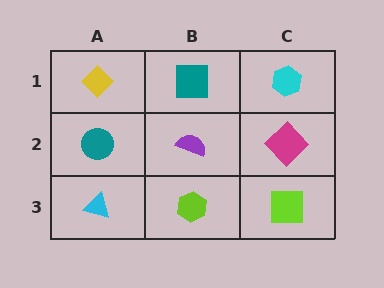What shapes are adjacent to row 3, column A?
A teal circle (row 2, column A), a lime hexagon (row 3, column B).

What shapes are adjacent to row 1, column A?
A teal circle (row 2, column A), a teal square (row 1, column B).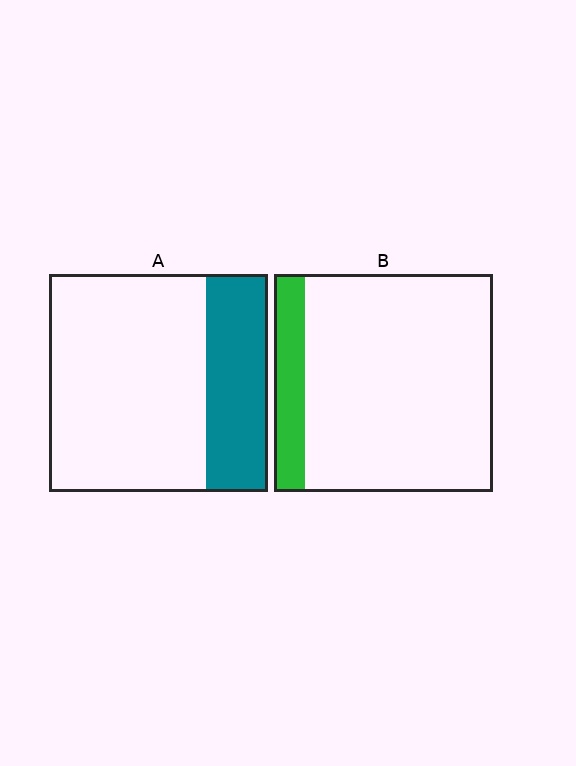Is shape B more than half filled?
No.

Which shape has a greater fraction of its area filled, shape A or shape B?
Shape A.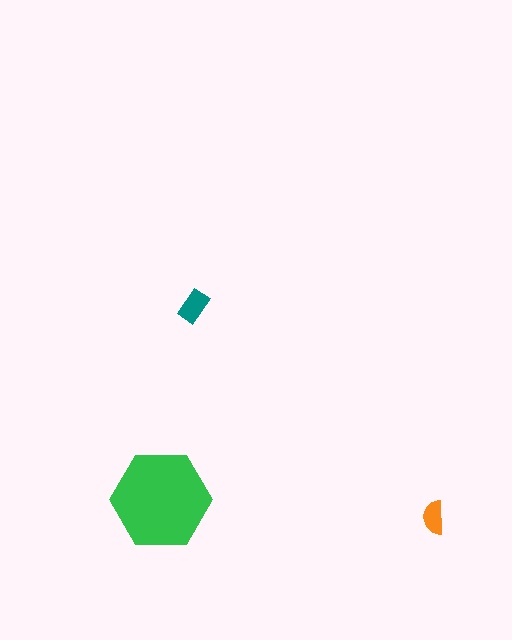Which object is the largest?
The green hexagon.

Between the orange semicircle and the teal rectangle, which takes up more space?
The teal rectangle.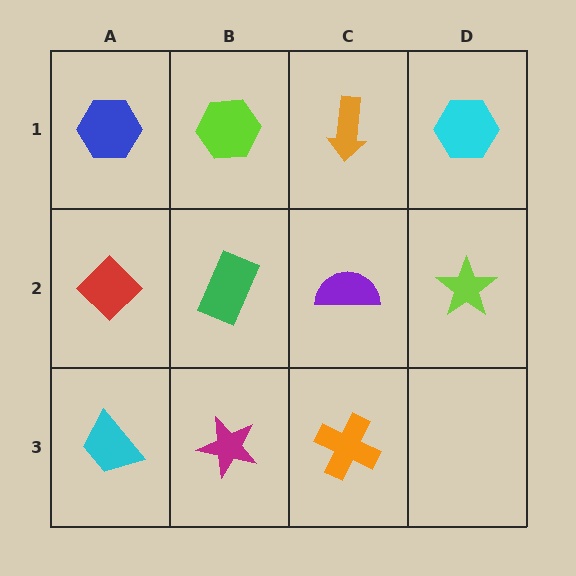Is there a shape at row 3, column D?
No, that cell is empty.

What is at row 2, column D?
A lime star.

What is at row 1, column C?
An orange arrow.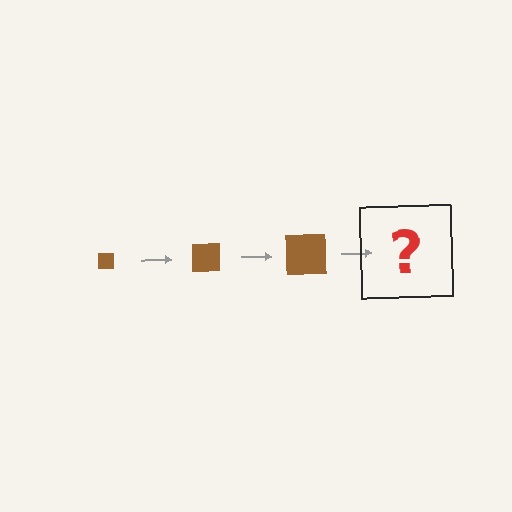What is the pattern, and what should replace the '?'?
The pattern is that the square gets progressively larger each step. The '?' should be a brown square, larger than the previous one.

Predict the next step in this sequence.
The next step is a brown square, larger than the previous one.